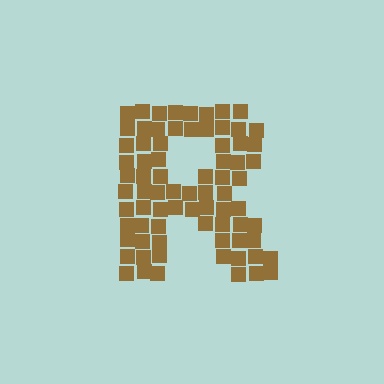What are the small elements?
The small elements are squares.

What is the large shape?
The large shape is the letter R.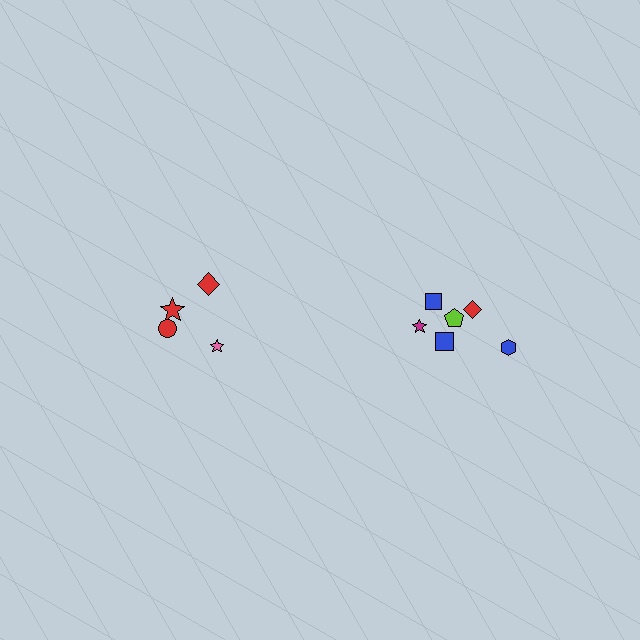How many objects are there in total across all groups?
There are 10 objects.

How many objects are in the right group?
There are 6 objects.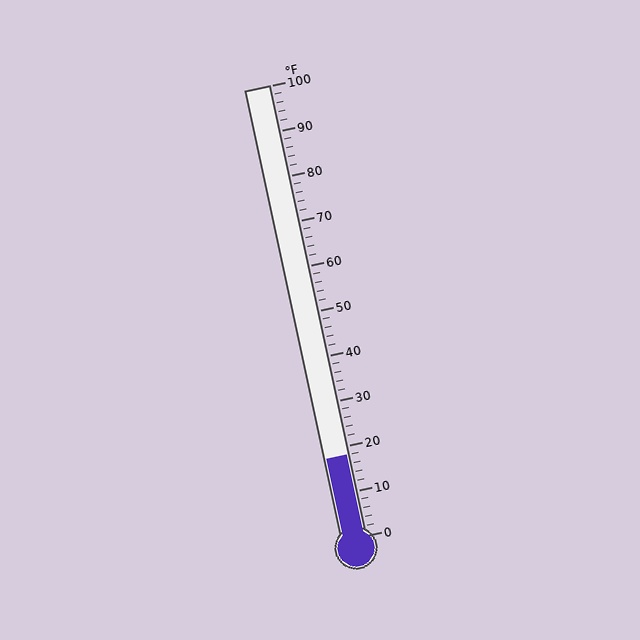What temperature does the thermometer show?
The thermometer shows approximately 18°F.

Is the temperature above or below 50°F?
The temperature is below 50°F.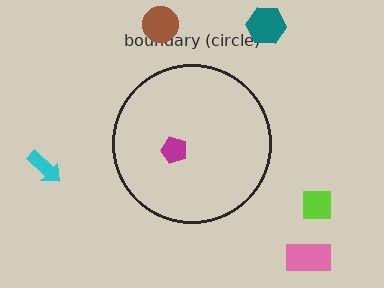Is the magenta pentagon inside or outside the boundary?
Inside.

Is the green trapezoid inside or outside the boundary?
Outside.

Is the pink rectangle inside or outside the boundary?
Outside.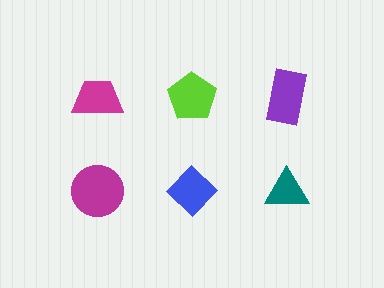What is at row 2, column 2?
A blue diamond.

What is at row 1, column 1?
A magenta trapezoid.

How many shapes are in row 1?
3 shapes.